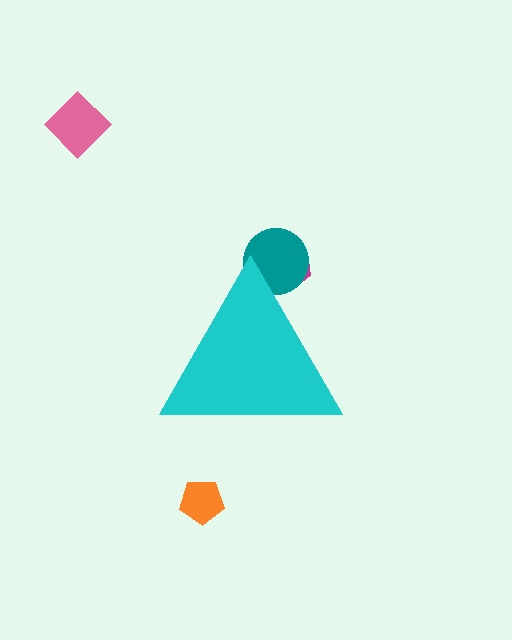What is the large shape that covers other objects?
A cyan triangle.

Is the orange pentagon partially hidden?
No, the orange pentagon is fully visible.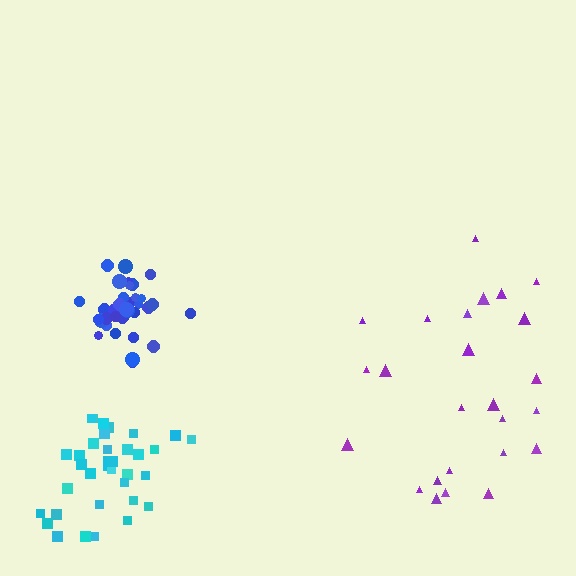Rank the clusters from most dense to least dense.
blue, cyan, purple.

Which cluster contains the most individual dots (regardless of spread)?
Cyan (35).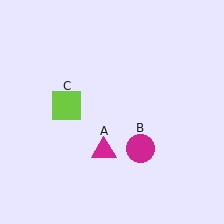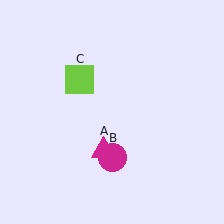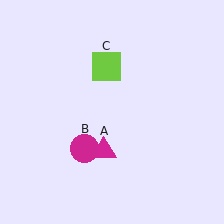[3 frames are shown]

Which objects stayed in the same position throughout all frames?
Magenta triangle (object A) remained stationary.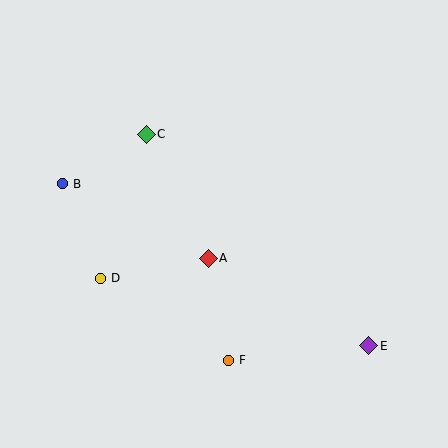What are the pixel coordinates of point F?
Point F is at (228, 360).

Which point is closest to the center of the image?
Point A at (208, 258) is closest to the center.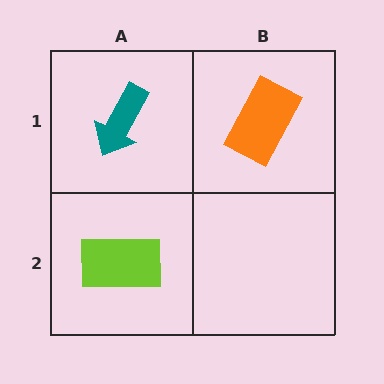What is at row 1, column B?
An orange rectangle.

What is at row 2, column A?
A lime rectangle.